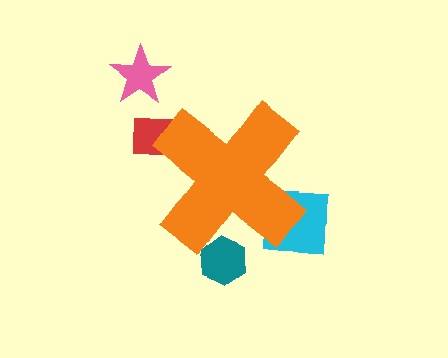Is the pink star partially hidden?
No, the pink star is fully visible.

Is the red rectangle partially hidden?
Yes, the red rectangle is partially hidden behind the orange cross.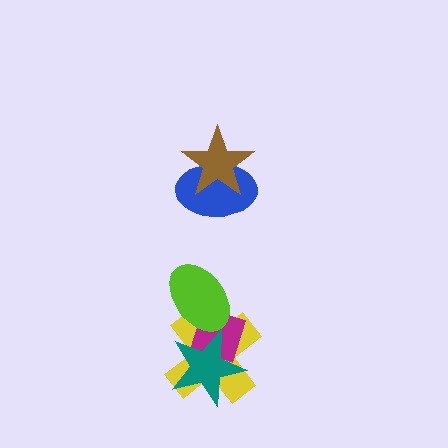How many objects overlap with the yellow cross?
3 objects overlap with the yellow cross.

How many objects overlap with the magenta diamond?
3 objects overlap with the magenta diamond.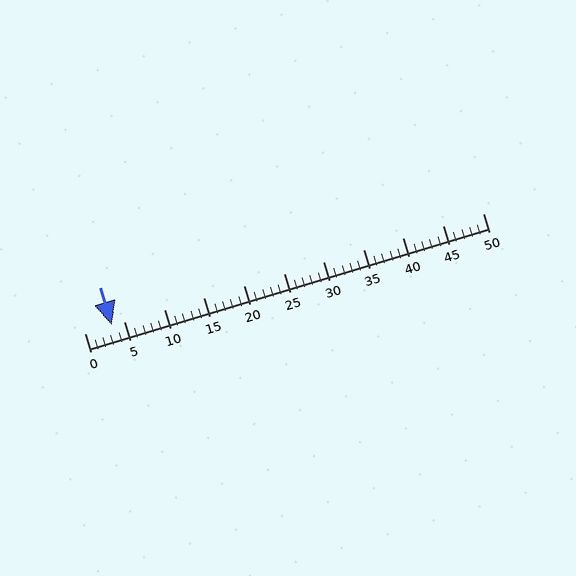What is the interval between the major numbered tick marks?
The major tick marks are spaced 5 units apart.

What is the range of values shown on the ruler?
The ruler shows values from 0 to 50.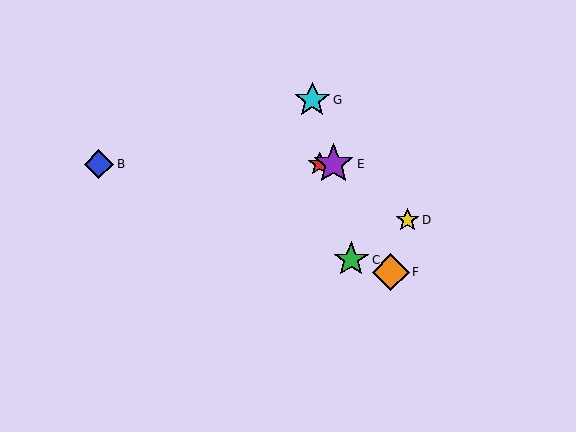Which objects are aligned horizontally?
Objects A, B, E are aligned horizontally.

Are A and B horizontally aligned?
Yes, both are at y≈164.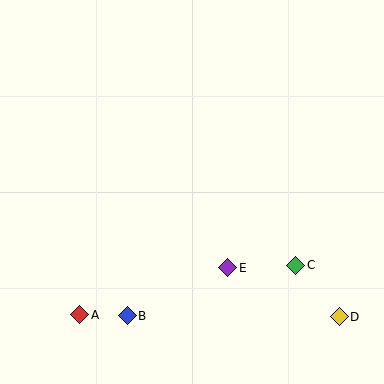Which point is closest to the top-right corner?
Point C is closest to the top-right corner.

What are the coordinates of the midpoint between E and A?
The midpoint between E and A is at (154, 291).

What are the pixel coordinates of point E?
Point E is at (228, 268).